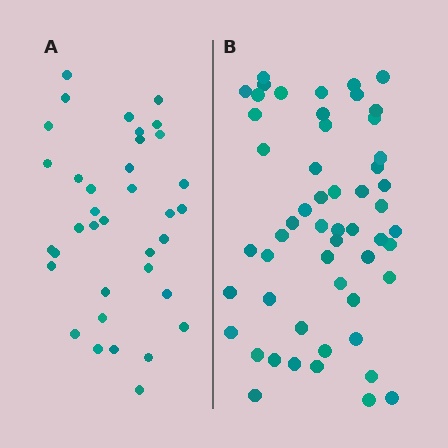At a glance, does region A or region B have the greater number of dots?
Region B (the right region) has more dots.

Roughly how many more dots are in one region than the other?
Region B has approximately 20 more dots than region A.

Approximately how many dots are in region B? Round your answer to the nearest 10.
About 50 dots. (The exact count is 54, which rounds to 50.)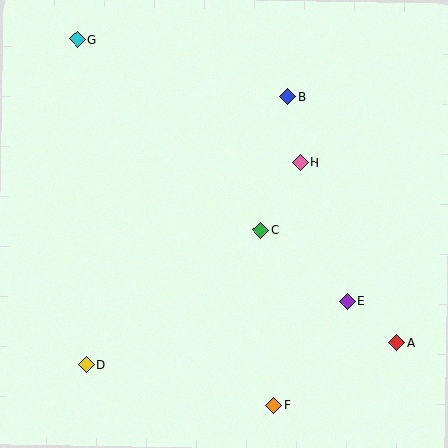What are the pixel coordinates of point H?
Point H is at (300, 162).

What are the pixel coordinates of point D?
Point D is at (86, 365).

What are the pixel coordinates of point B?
Point B is at (288, 97).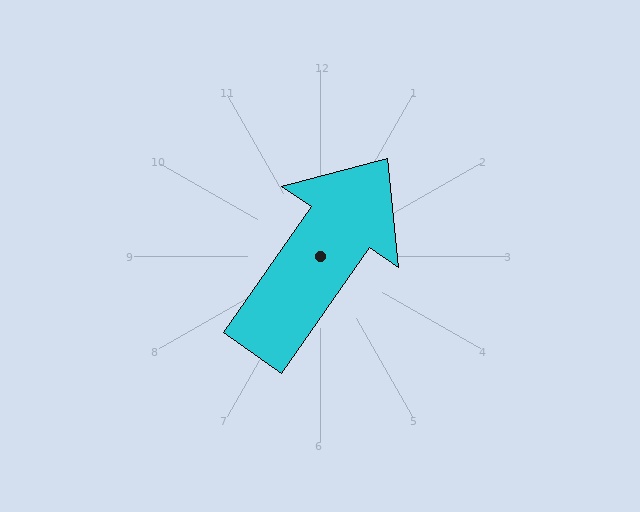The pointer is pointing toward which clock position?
Roughly 1 o'clock.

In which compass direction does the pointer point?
Northeast.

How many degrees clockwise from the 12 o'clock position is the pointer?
Approximately 35 degrees.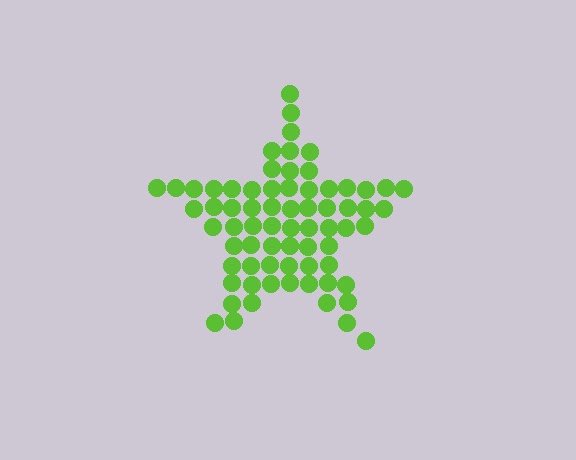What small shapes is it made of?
It is made of small circles.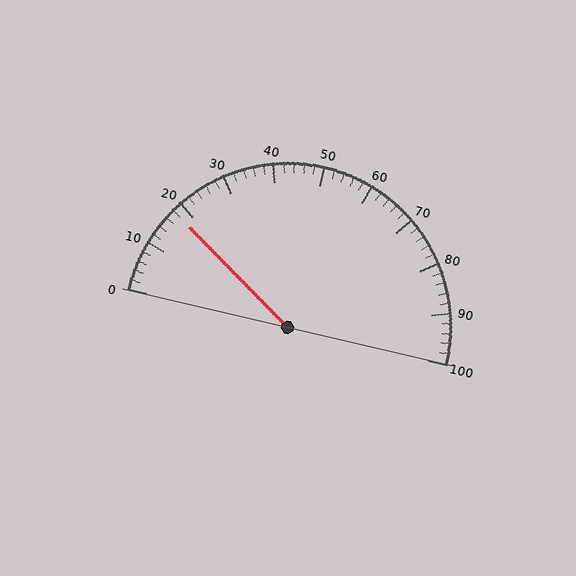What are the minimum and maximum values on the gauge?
The gauge ranges from 0 to 100.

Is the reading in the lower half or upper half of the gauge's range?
The reading is in the lower half of the range (0 to 100).